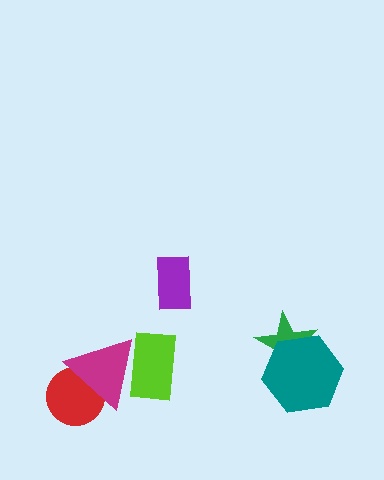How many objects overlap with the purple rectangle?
0 objects overlap with the purple rectangle.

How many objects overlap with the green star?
1 object overlaps with the green star.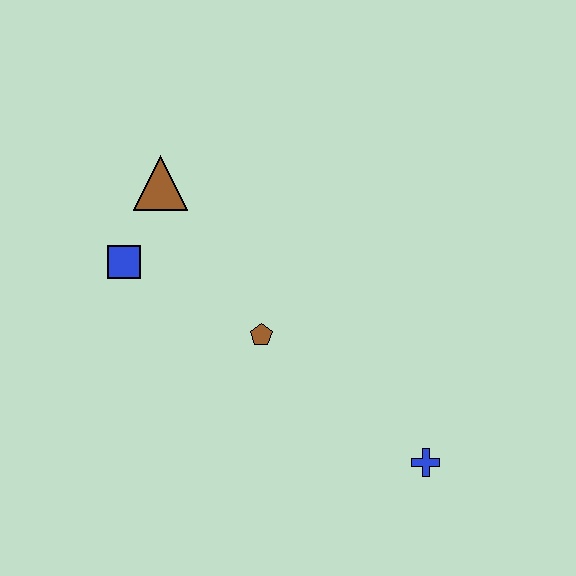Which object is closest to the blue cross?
The brown pentagon is closest to the blue cross.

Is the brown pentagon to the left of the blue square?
No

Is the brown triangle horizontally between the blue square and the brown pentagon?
Yes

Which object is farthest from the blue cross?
The brown triangle is farthest from the blue cross.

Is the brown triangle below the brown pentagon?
No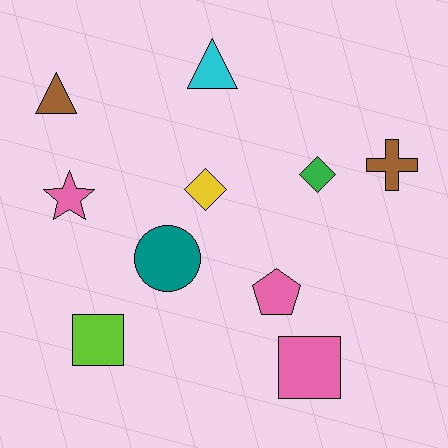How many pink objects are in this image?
There are 3 pink objects.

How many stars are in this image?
There is 1 star.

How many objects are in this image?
There are 10 objects.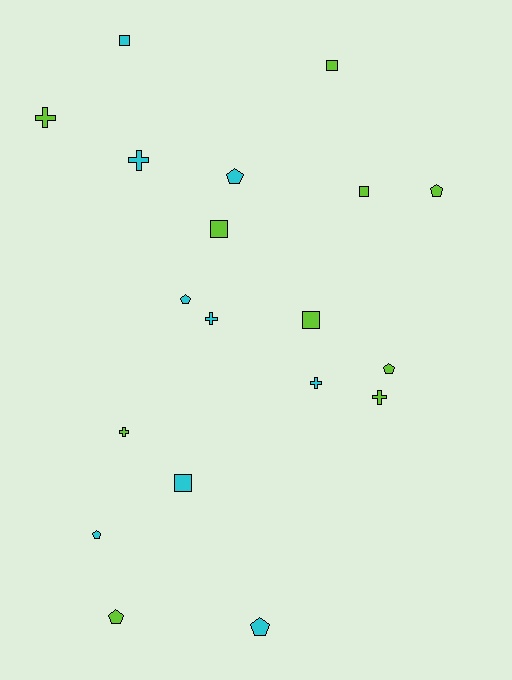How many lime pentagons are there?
There are 3 lime pentagons.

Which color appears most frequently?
Lime, with 10 objects.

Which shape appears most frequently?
Pentagon, with 7 objects.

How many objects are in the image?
There are 19 objects.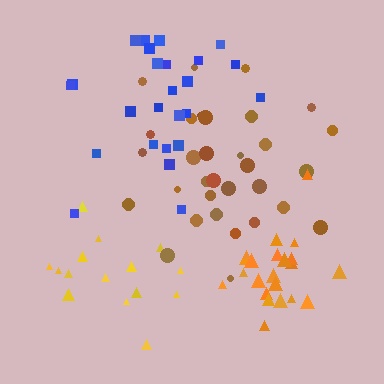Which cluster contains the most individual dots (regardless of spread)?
Brown (33).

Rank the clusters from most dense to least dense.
orange, brown, yellow, blue.